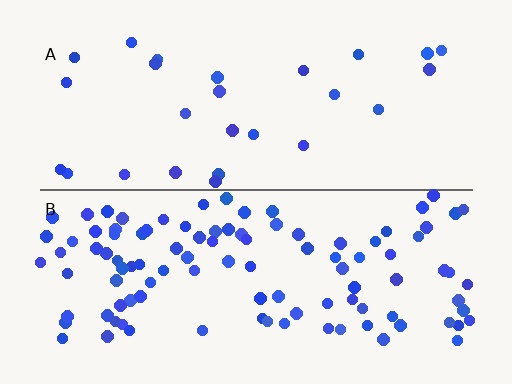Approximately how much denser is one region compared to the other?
Approximately 3.8× — region B over region A.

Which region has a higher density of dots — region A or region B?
B (the bottom).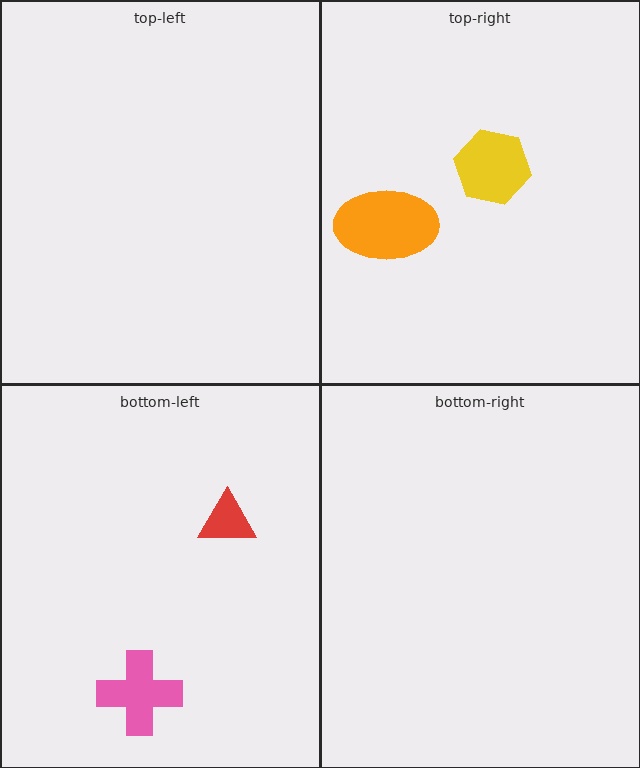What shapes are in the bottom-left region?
The pink cross, the red triangle.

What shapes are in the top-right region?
The yellow hexagon, the orange ellipse.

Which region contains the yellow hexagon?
The top-right region.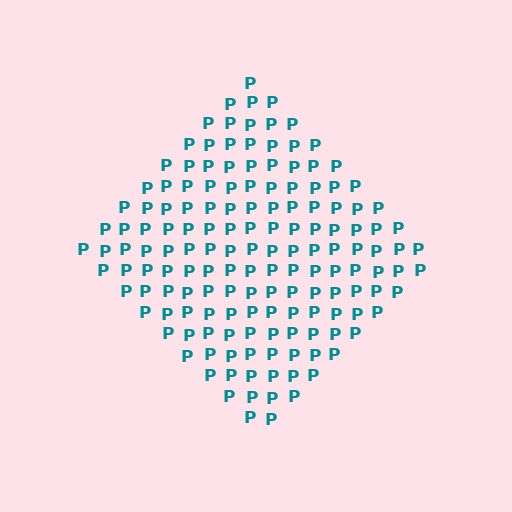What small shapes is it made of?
It is made of small letter P's.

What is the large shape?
The large shape is a diamond.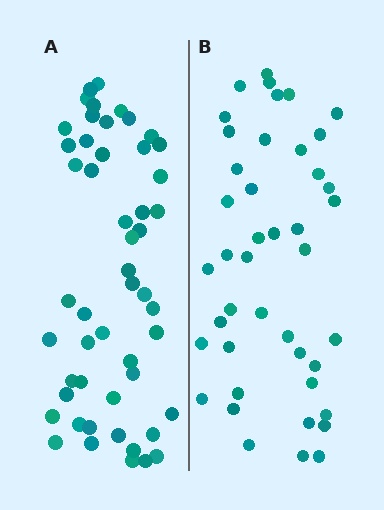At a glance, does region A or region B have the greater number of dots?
Region A (the left region) has more dots.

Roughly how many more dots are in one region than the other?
Region A has roughly 8 or so more dots than region B.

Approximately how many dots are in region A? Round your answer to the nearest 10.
About 50 dots. (The exact count is 51, which rounds to 50.)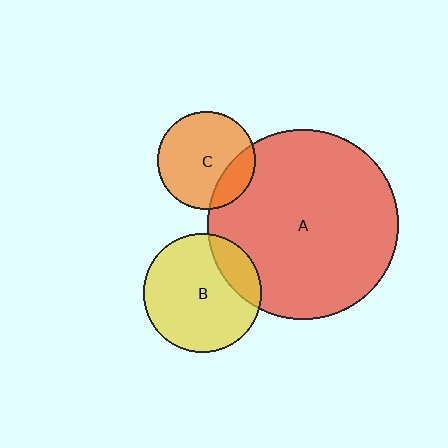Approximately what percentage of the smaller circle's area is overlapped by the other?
Approximately 20%.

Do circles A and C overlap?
Yes.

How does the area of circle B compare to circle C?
Approximately 1.5 times.